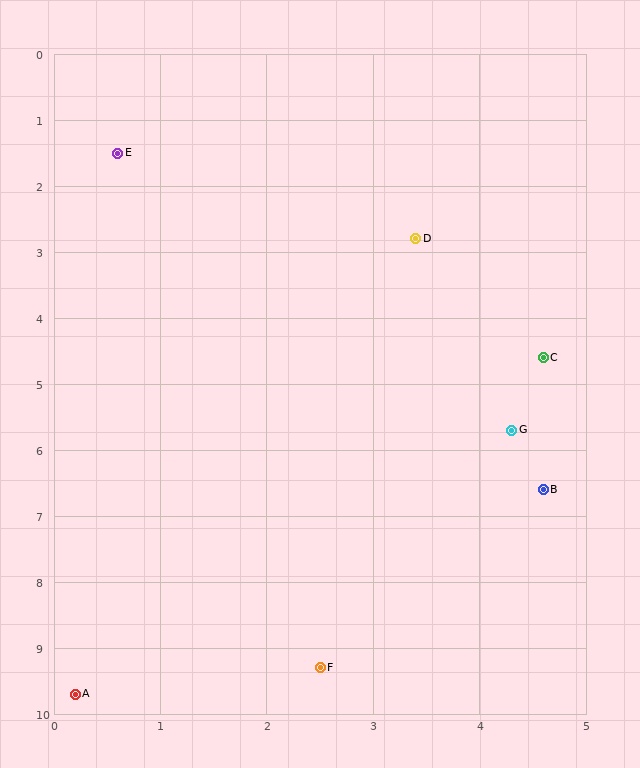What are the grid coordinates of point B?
Point B is at approximately (4.6, 6.6).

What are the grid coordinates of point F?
Point F is at approximately (2.5, 9.3).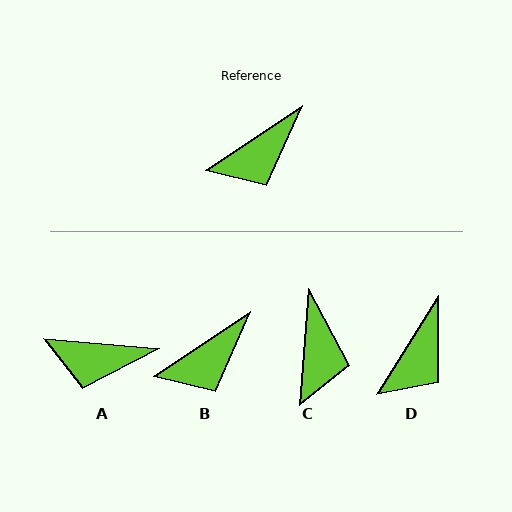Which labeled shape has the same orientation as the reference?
B.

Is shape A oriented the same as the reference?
No, it is off by about 38 degrees.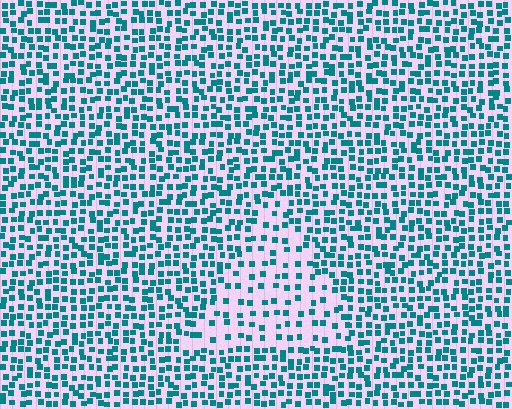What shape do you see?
I see a triangle.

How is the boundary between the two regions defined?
The boundary is defined by a change in element density (approximately 2.0x ratio). All elements are the same color, size, and shape.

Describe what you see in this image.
The image contains small teal elements arranged at two different densities. A triangle-shaped region is visible where the elements are less densely packed than the surrounding area.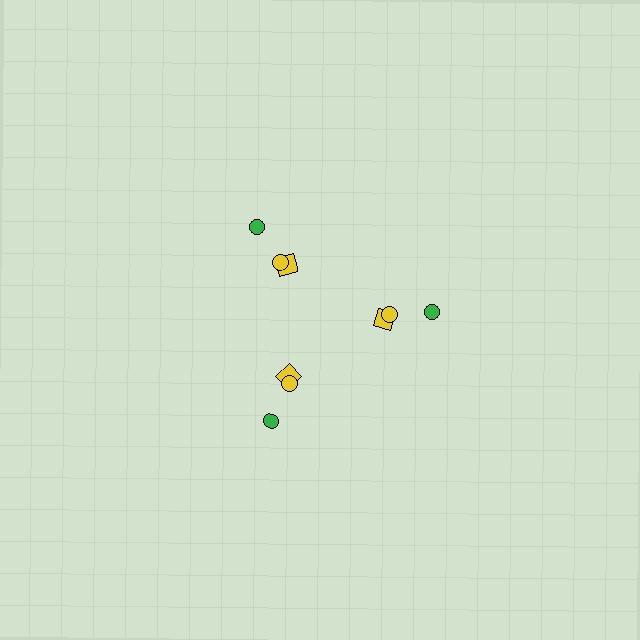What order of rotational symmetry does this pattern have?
This pattern has 3-fold rotational symmetry.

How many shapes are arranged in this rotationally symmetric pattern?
There are 9 shapes, arranged in 3 groups of 3.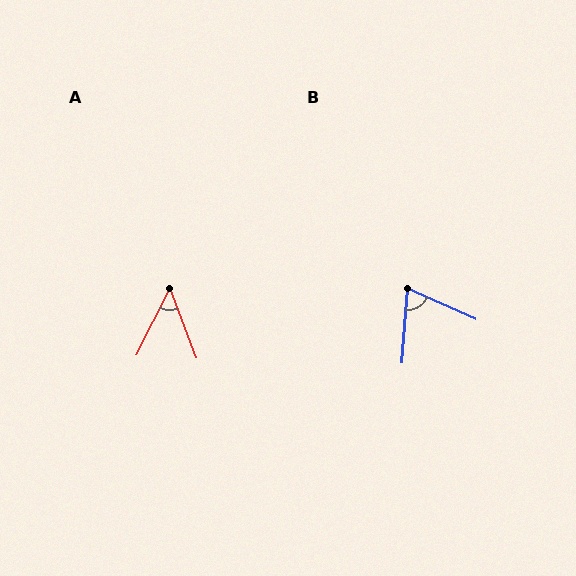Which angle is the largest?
B, at approximately 70 degrees.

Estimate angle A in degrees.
Approximately 48 degrees.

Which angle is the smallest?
A, at approximately 48 degrees.